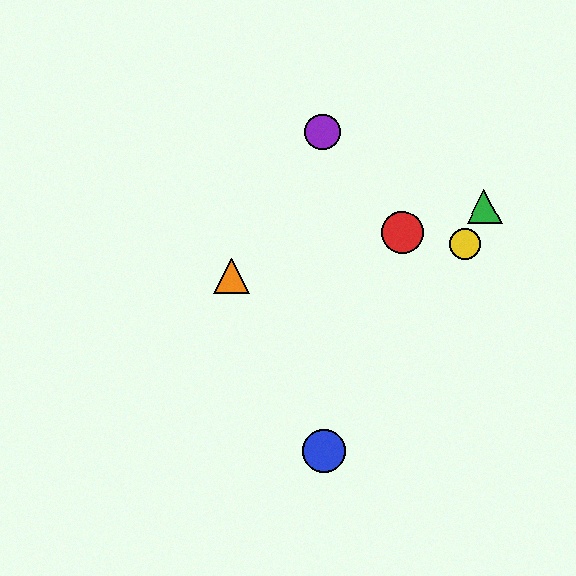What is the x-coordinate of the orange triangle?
The orange triangle is at x≈231.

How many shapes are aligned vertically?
2 shapes (the blue circle, the purple circle) are aligned vertically.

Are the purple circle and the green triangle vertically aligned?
No, the purple circle is at x≈322 and the green triangle is at x≈484.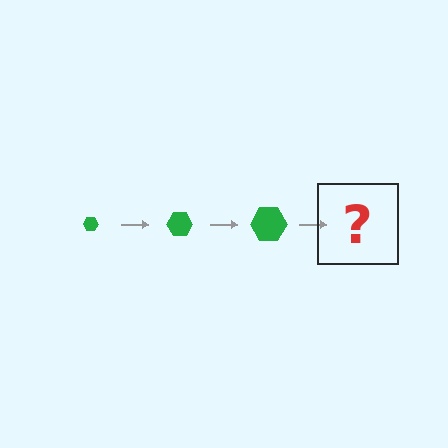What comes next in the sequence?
The next element should be a green hexagon, larger than the previous one.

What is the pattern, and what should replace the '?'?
The pattern is that the hexagon gets progressively larger each step. The '?' should be a green hexagon, larger than the previous one.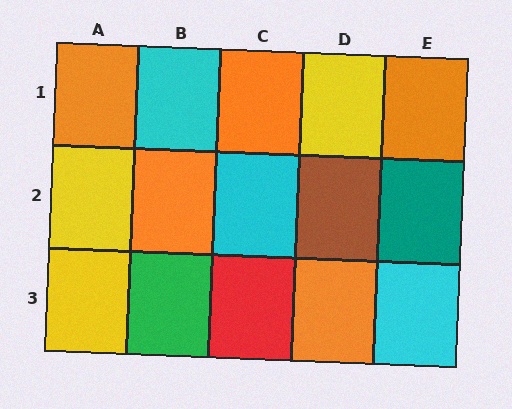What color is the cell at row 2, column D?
Brown.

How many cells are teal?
1 cell is teal.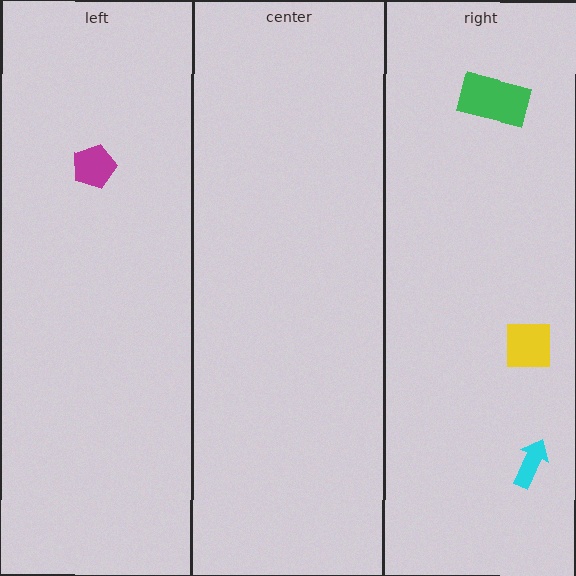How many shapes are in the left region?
1.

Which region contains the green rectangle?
The right region.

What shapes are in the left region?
The magenta pentagon.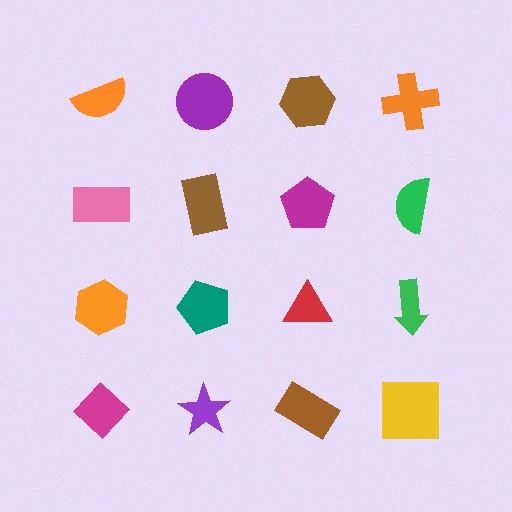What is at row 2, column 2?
A brown rectangle.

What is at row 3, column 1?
An orange hexagon.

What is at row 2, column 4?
A green semicircle.